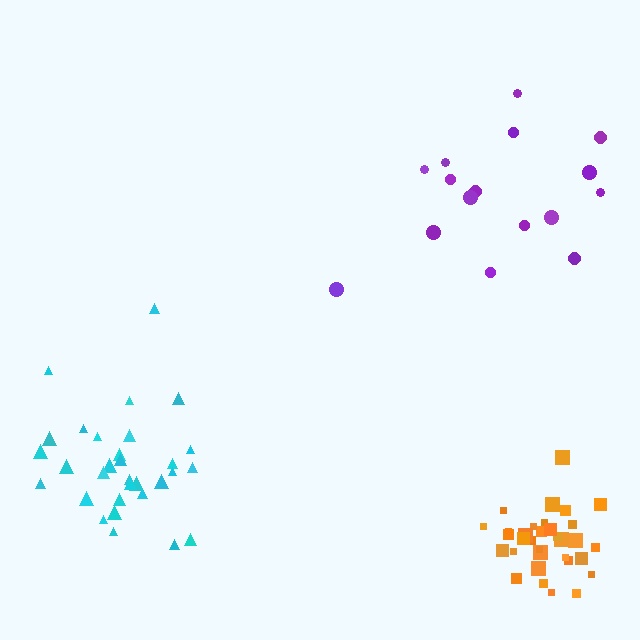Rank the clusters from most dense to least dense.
orange, cyan, purple.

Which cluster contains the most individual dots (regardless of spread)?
Orange (33).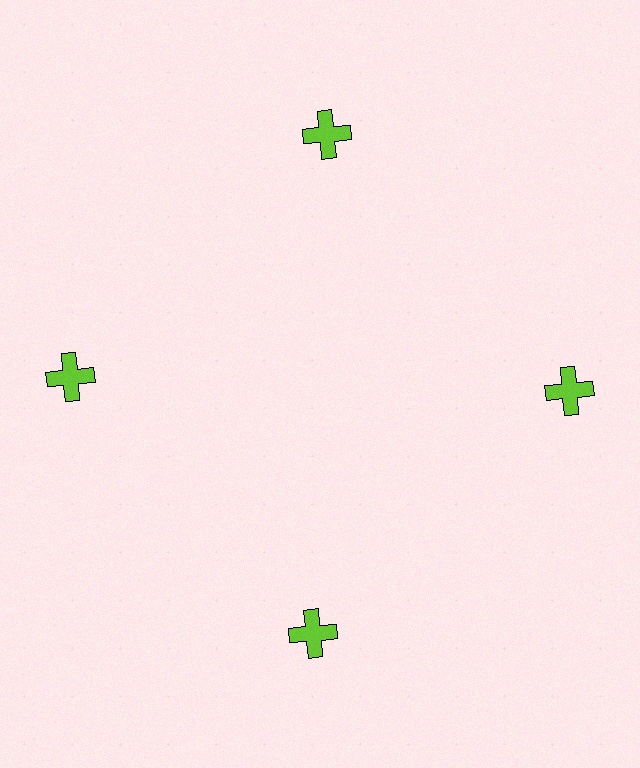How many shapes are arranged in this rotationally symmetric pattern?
There are 4 shapes, arranged in 4 groups of 1.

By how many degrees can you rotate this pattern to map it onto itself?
The pattern maps onto itself every 90 degrees of rotation.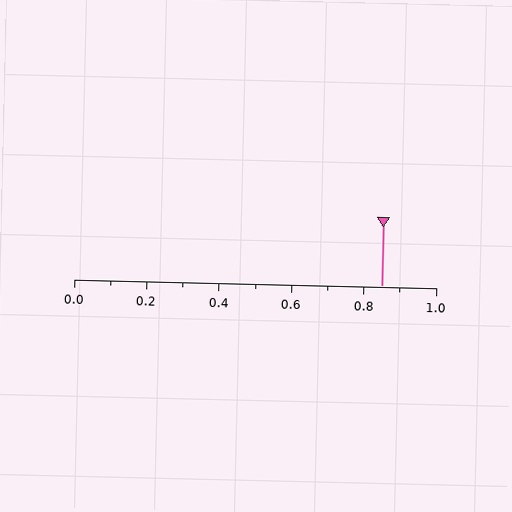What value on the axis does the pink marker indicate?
The marker indicates approximately 0.85.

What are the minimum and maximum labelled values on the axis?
The axis runs from 0.0 to 1.0.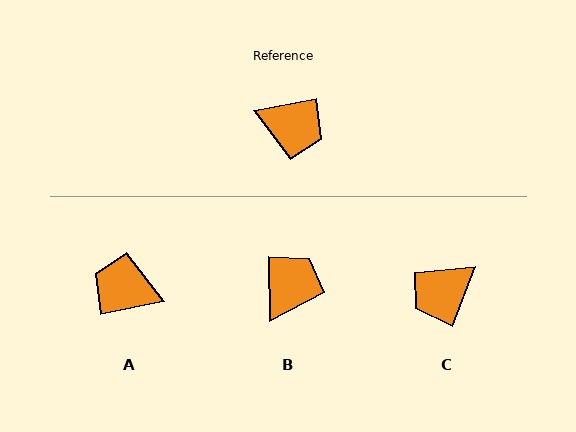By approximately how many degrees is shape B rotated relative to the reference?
Approximately 81 degrees counter-clockwise.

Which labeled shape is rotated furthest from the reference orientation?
A, about 180 degrees away.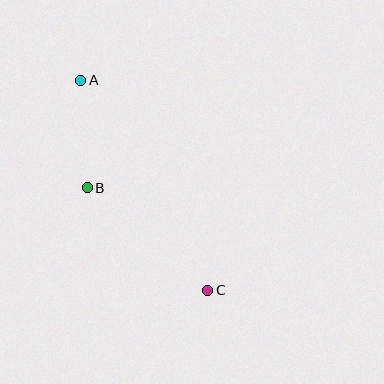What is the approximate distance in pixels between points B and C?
The distance between B and C is approximately 158 pixels.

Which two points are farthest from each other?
Points A and C are farthest from each other.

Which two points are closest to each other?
Points A and B are closest to each other.